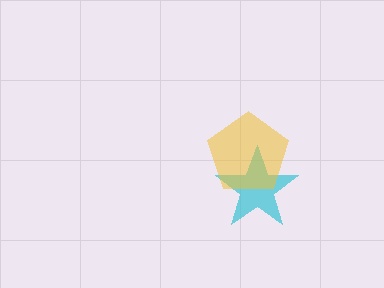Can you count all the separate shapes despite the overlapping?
Yes, there are 2 separate shapes.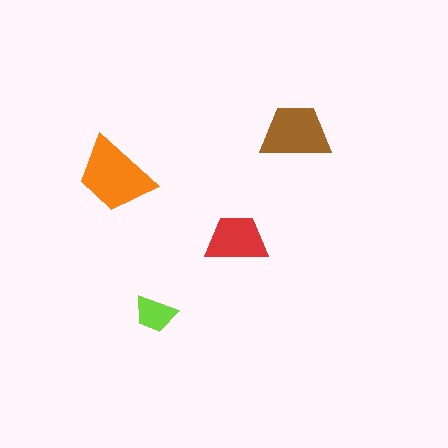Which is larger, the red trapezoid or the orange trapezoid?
The orange one.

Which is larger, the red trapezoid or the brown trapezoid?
The brown one.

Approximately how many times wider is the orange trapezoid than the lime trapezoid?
About 2 times wider.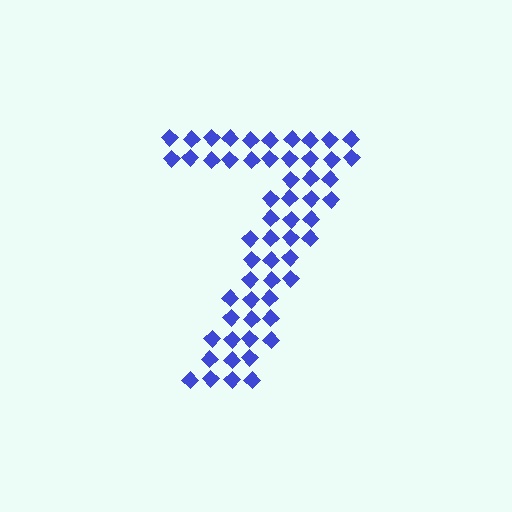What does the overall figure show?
The overall figure shows the digit 7.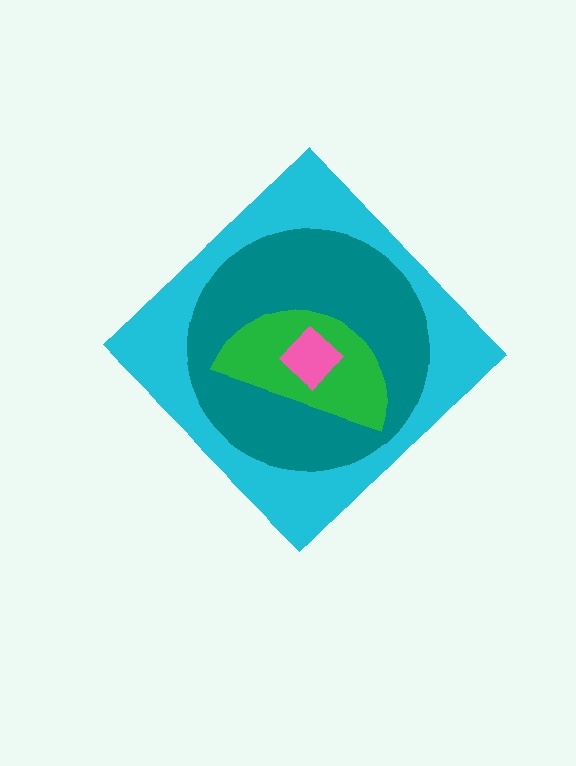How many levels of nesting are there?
4.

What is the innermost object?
The pink diamond.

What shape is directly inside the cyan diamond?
The teal circle.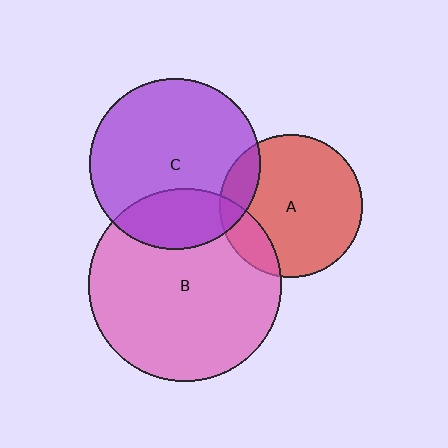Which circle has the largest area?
Circle B (pink).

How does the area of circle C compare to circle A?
Approximately 1.4 times.